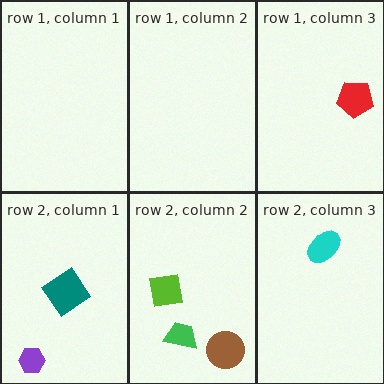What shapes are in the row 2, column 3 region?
The cyan ellipse.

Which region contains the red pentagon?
The row 1, column 3 region.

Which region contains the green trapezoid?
The row 2, column 2 region.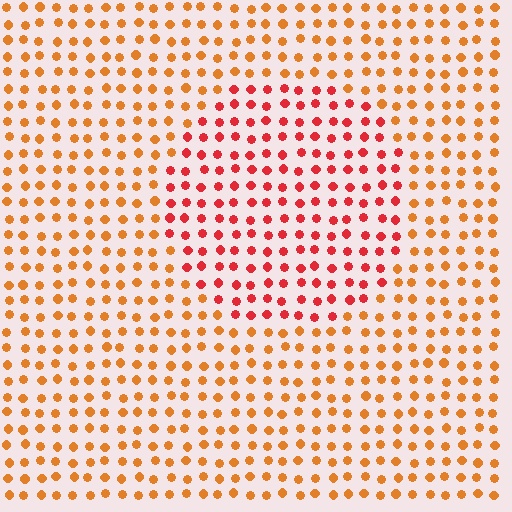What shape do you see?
I see a circle.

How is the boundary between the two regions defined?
The boundary is defined purely by a slight shift in hue (about 32 degrees). Spacing, size, and orientation are identical on both sides.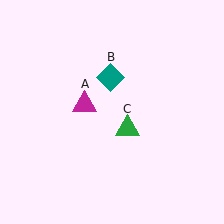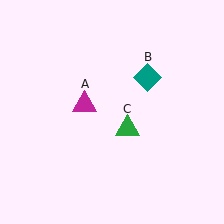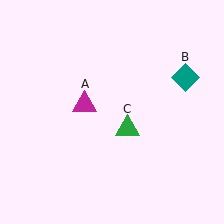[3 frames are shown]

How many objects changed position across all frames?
1 object changed position: teal diamond (object B).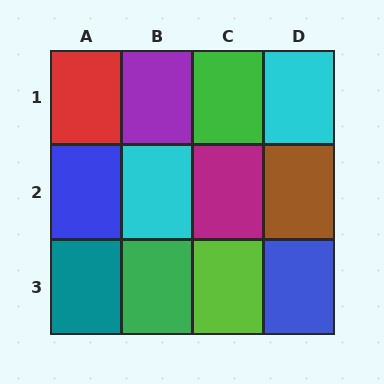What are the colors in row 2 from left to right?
Blue, cyan, magenta, brown.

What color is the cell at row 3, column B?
Green.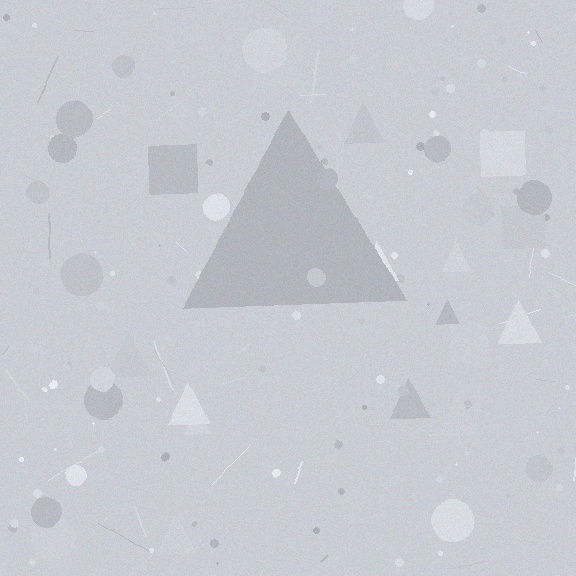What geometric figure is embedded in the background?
A triangle is embedded in the background.